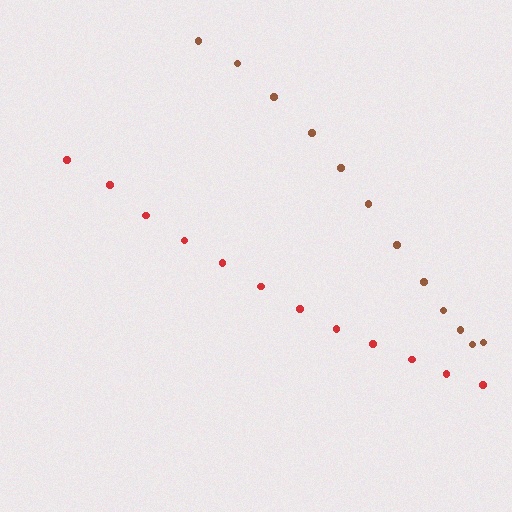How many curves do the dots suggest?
There are 2 distinct paths.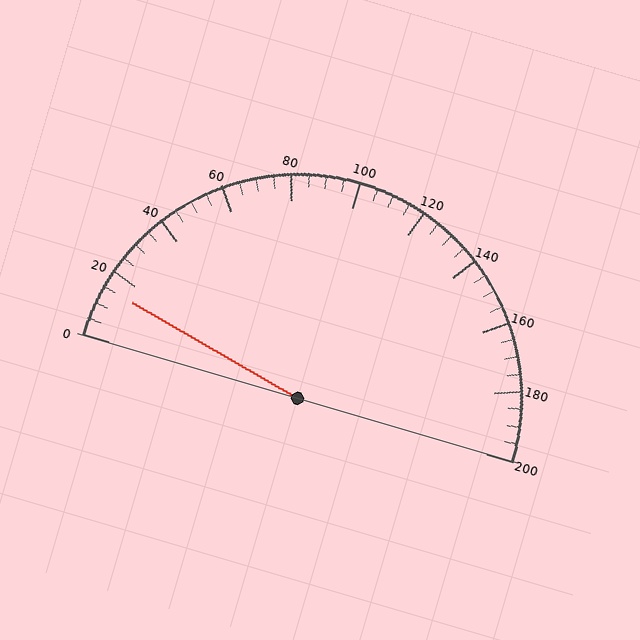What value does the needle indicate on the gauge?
The needle indicates approximately 15.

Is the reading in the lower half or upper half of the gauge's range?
The reading is in the lower half of the range (0 to 200).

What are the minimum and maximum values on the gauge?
The gauge ranges from 0 to 200.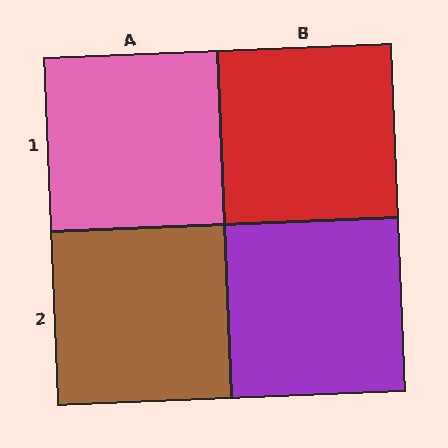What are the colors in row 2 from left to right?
Brown, purple.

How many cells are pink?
1 cell is pink.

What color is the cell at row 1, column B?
Red.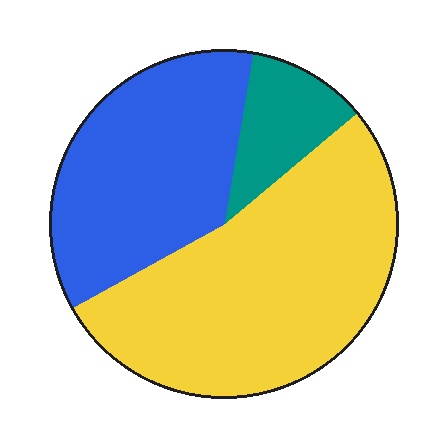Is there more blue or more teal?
Blue.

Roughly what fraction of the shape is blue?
Blue takes up about three eighths (3/8) of the shape.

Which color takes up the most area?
Yellow, at roughly 55%.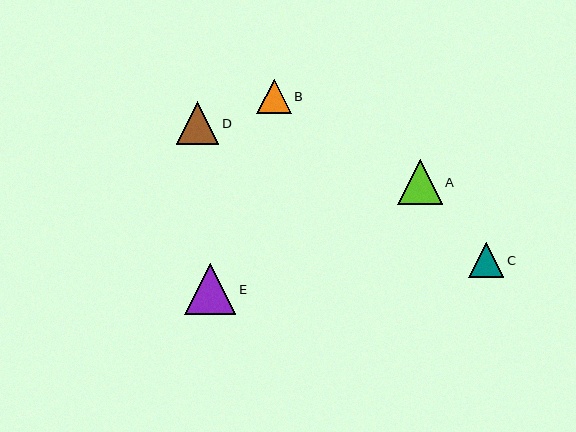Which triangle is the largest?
Triangle E is the largest with a size of approximately 51 pixels.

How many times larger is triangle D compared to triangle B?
Triangle D is approximately 1.2 times the size of triangle B.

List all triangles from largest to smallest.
From largest to smallest: E, A, D, C, B.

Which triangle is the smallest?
Triangle B is the smallest with a size of approximately 34 pixels.